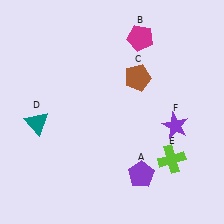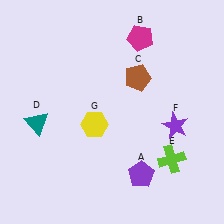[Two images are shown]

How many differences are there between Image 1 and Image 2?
There is 1 difference between the two images.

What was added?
A yellow hexagon (G) was added in Image 2.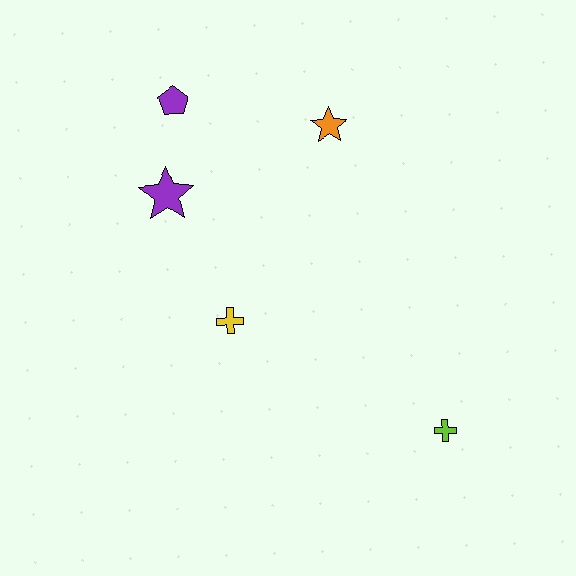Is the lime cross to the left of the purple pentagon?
No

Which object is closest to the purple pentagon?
The purple star is closest to the purple pentagon.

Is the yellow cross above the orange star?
No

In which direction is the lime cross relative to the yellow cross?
The lime cross is to the right of the yellow cross.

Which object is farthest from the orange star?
The lime cross is farthest from the orange star.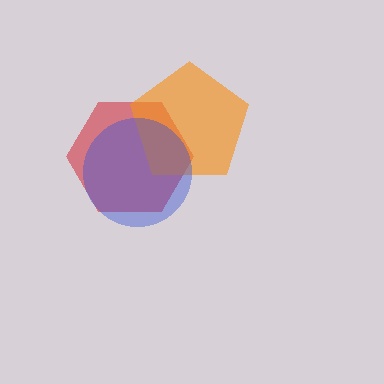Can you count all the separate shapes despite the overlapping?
Yes, there are 3 separate shapes.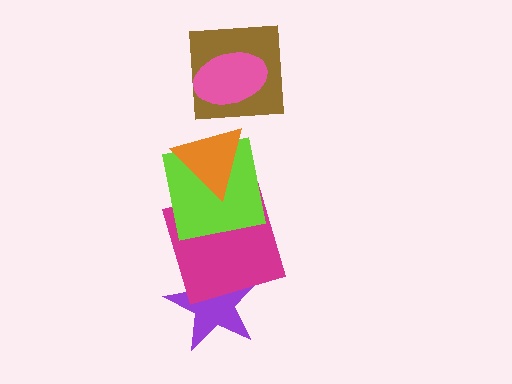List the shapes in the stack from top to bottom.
From top to bottom: the pink ellipse, the brown square, the orange triangle, the lime square, the magenta square, the purple star.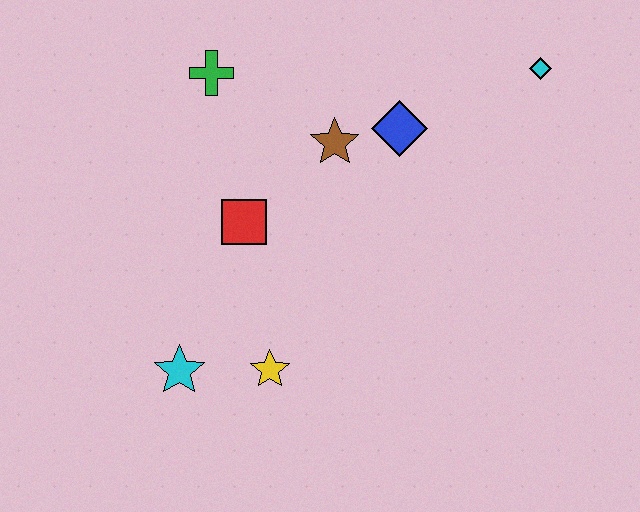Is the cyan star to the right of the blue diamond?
No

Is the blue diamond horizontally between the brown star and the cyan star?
No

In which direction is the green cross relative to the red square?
The green cross is above the red square.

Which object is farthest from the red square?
The cyan diamond is farthest from the red square.